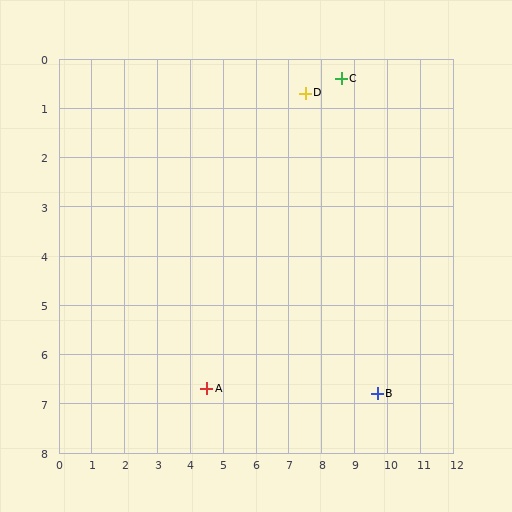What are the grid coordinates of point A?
Point A is at approximately (4.5, 6.7).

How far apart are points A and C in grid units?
Points A and C are about 7.5 grid units apart.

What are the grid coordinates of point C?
Point C is at approximately (8.6, 0.4).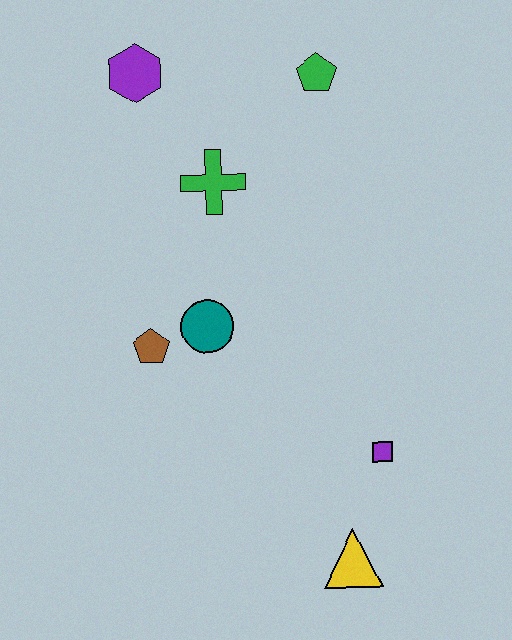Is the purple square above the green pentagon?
No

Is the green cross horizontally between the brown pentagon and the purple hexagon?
No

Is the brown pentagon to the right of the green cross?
No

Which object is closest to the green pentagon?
The green cross is closest to the green pentagon.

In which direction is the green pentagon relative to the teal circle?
The green pentagon is above the teal circle.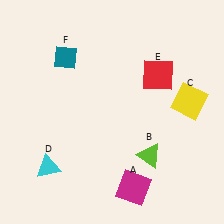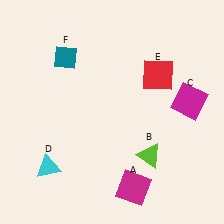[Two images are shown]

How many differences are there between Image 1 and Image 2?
There is 1 difference between the two images.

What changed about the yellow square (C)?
In Image 1, C is yellow. In Image 2, it changed to magenta.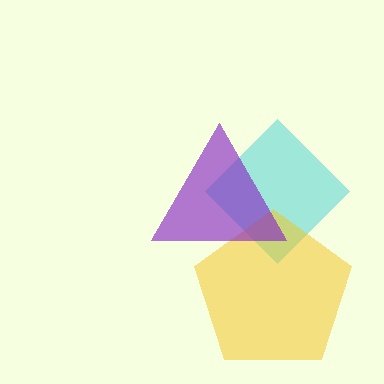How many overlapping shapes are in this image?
There are 3 overlapping shapes in the image.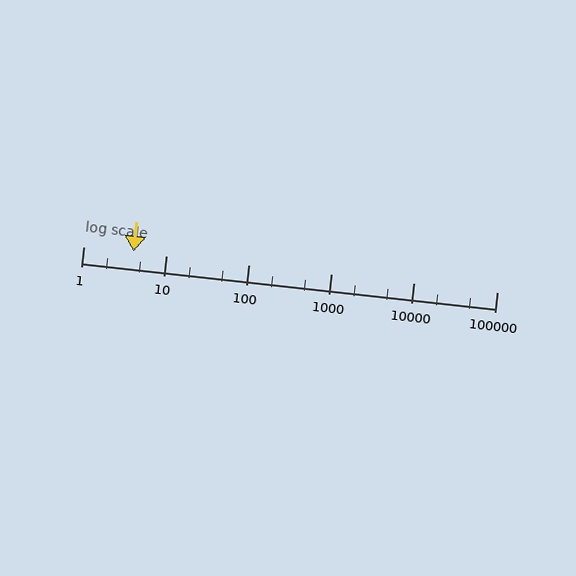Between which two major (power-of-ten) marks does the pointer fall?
The pointer is between 1 and 10.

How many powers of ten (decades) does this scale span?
The scale spans 5 decades, from 1 to 100000.